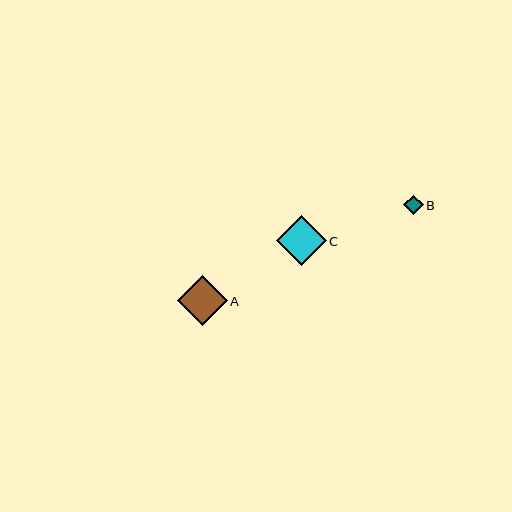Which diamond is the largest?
Diamond A is the largest with a size of approximately 50 pixels.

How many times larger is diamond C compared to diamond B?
Diamond C is approximately 2.6 times the size of diamond B.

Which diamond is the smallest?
Diamond B is the smallest with a size of approximately 19 pixels.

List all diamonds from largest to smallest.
From largest to smallest: A, C, B.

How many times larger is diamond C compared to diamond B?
Diamond C is approximately 2.6 times the size of diamond B.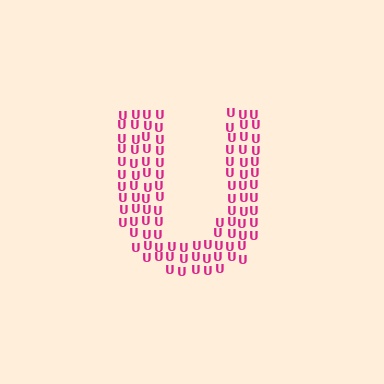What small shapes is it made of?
It is made of small letter U's.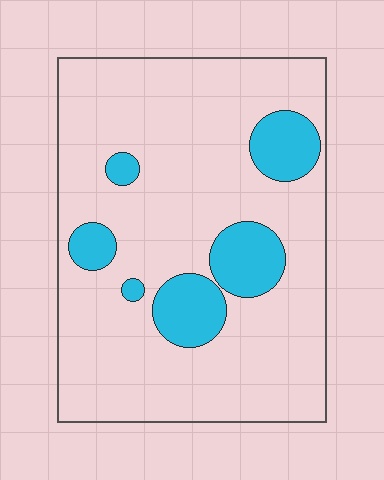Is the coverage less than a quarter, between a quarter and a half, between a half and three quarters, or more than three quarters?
Less than a quarter.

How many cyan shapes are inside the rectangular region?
6.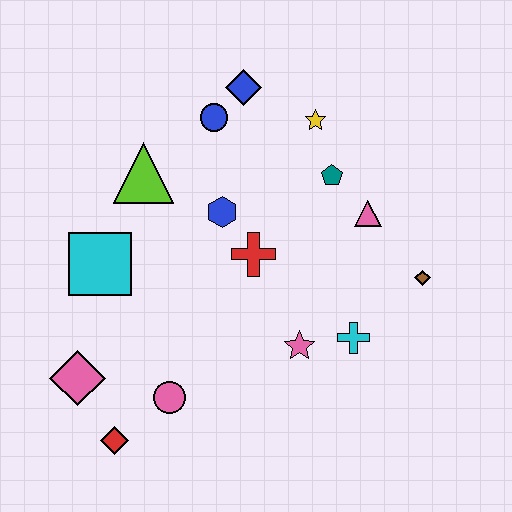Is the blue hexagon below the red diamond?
No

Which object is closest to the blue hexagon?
The red cross is closest to the blue hexagon.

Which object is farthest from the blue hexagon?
The red diamond is farthest from the blue hexagon.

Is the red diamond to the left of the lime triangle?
Yes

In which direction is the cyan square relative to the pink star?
The cyan square is to the left of the pink star.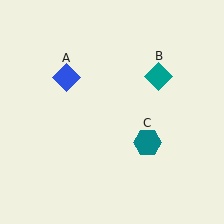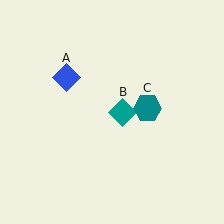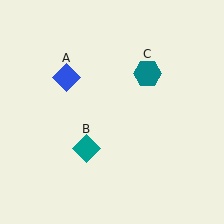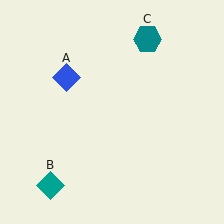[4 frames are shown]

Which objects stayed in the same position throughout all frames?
Blue diamond (object A) remained stationary.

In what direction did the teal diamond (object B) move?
The teal diamond (object B) moved down and to the left.